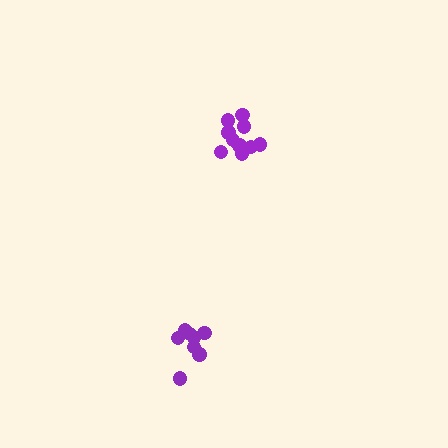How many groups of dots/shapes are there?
There are 2 groups.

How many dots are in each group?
Group 1: 10 dots, Group 2: 8 dots (18 total).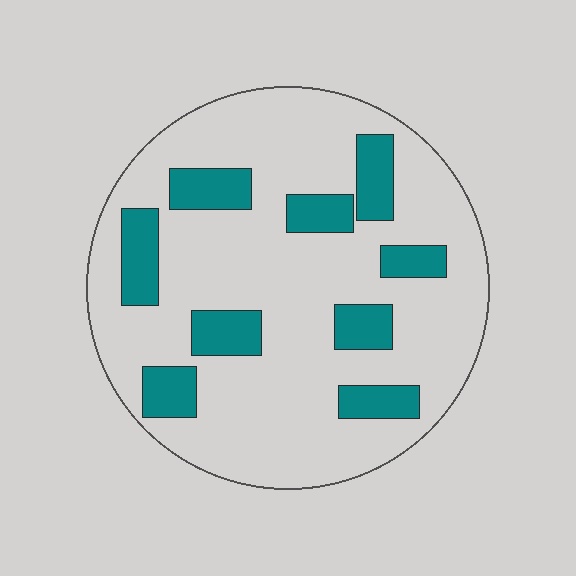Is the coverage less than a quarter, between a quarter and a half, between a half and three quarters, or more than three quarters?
Less than a quarter.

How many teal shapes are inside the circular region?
9.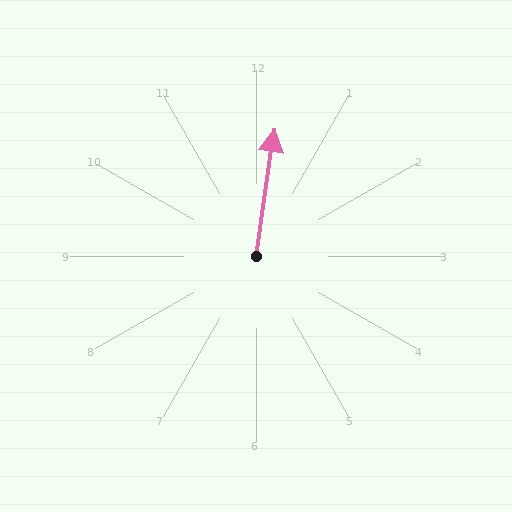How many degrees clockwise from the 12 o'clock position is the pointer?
Approximately 8 degrees.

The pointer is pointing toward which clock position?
Roughly 12 o'clock.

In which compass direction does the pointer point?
North.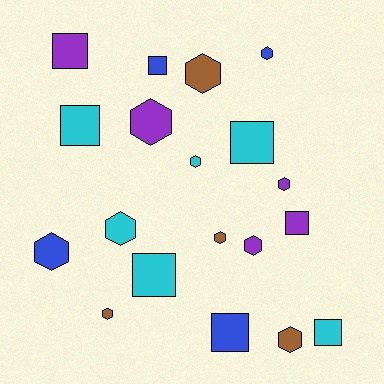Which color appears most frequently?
Cyan, with 6 objects.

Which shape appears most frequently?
Hexagon, with 11 objects.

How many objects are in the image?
There are 19 objects.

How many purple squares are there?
There are 2 purple squares.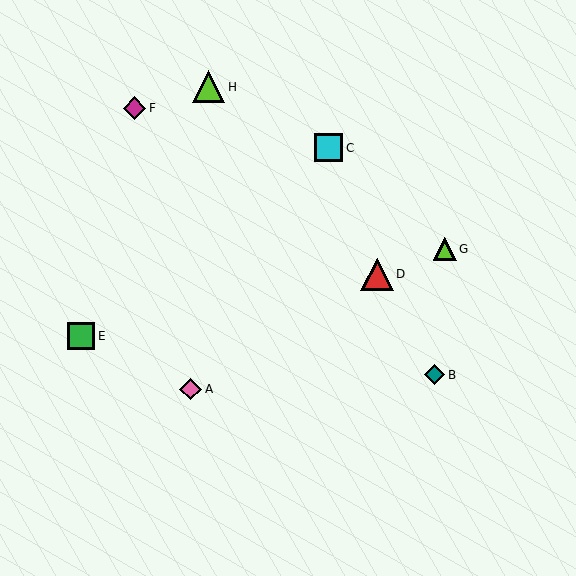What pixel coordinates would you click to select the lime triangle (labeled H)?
Click at (209, 87) to select the lime triangle H.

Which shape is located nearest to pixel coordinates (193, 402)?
The pink diamond (labeled A) at (191, 389) is nearest to that location.